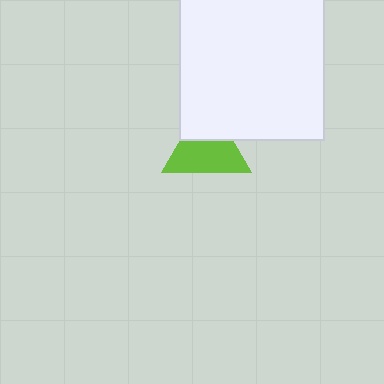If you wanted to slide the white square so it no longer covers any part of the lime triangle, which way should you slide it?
Slide it up — that is the most direct way to separate the two shapes.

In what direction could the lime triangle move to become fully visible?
The lime triangle could move down. That would shift it out from behind the white square entirely.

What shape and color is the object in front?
The object in front is a white square.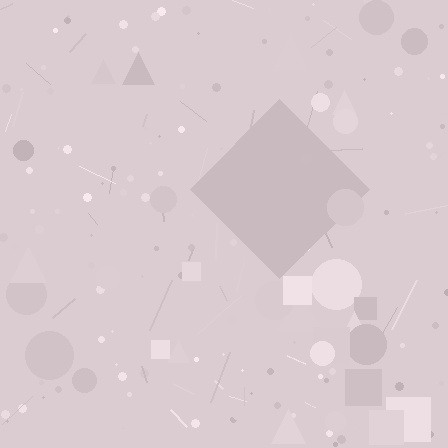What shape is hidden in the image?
A diamond is hidden in the image.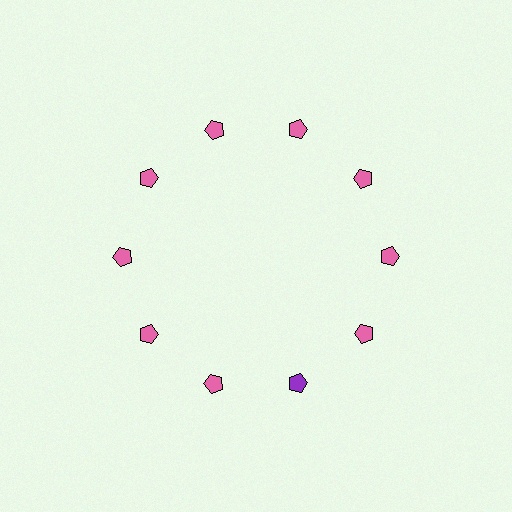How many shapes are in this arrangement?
There are 10 shapes arranged in a ring pattern.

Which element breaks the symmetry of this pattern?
The purple pentagon at roughly the 5 o'clock position breaks the symmetry. All other shapes are pink pentagons.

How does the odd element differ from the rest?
It has a different color: purple instead of pink.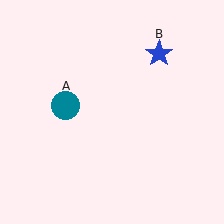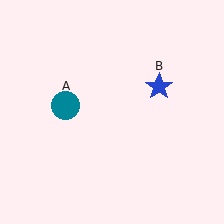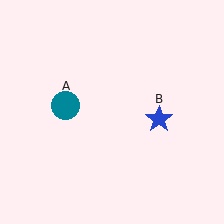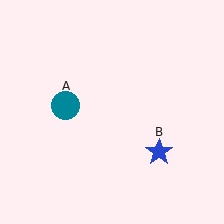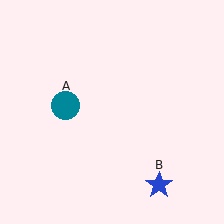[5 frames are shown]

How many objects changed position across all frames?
1 object changed position: blue star (object B).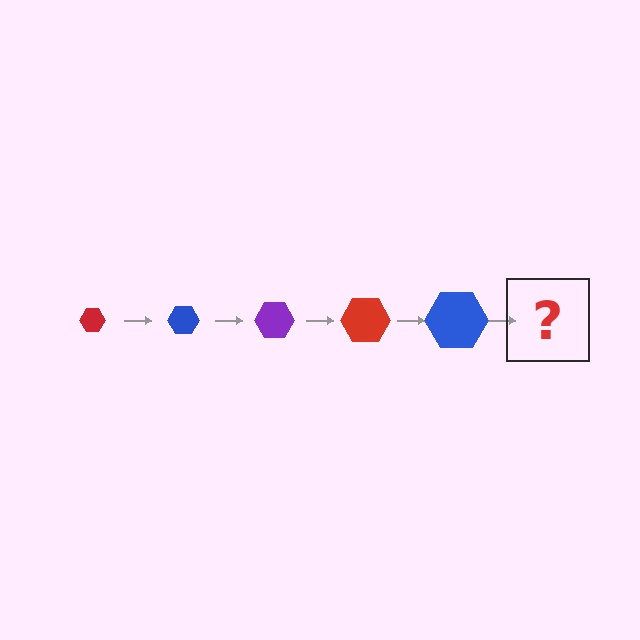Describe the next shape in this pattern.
It should be a purple hexagon, larger than the previous one.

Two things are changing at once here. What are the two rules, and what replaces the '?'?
The two rules are that the hexagon grows larger each step and the color cycles through red, blue, and purple. The '?' should be a purple hexagon, larger than the previous one.